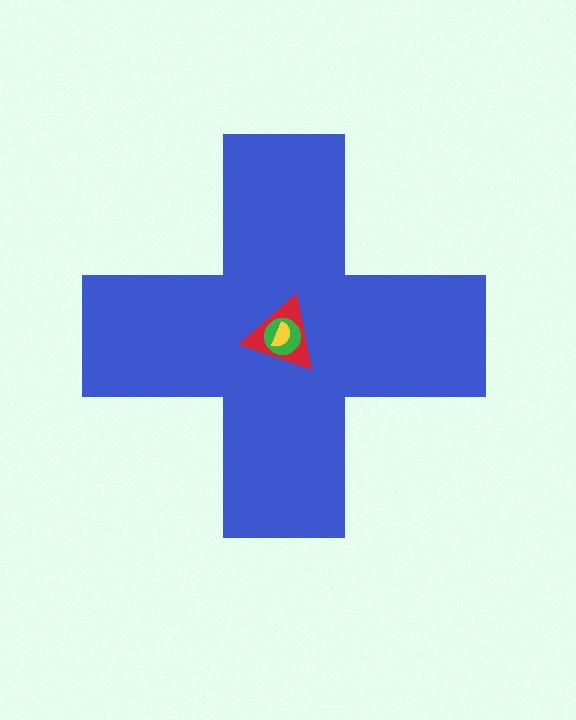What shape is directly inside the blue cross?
The red triangle.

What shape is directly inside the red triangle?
The green circle.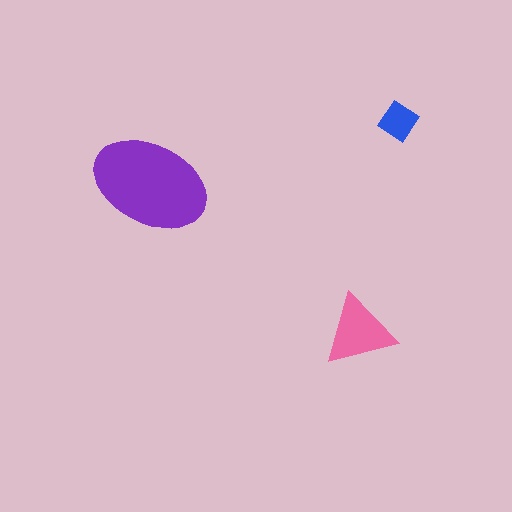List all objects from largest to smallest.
The purple ellipse, the pink triangle, the blue diamond.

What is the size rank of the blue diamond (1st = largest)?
3rd.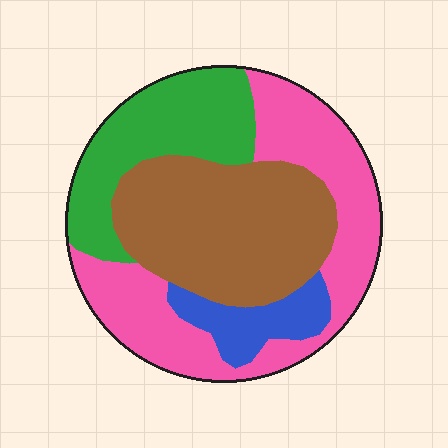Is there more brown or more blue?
Brown.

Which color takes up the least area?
Blue, at roughly 10%.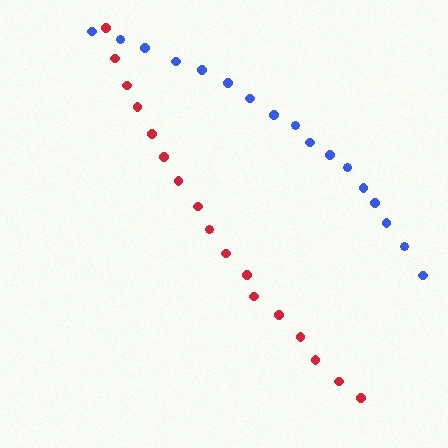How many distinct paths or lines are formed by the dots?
There are 2 distinct paths.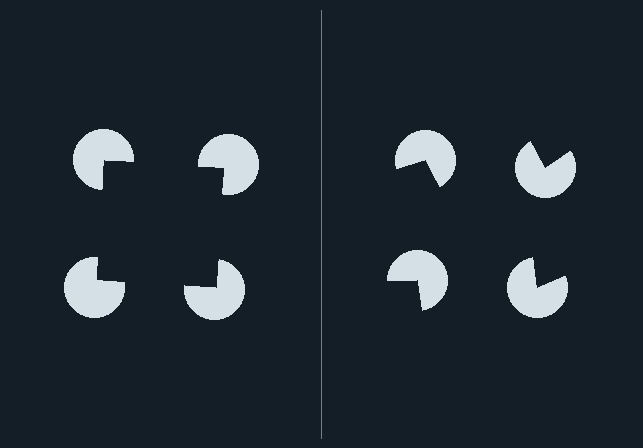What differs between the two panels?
The pac-man discs are positioned identically on both sides; only the wedge orientations differ. On the left they align to a square; on the right they are misaligned.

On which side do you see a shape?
An illusory square appears on the left side. On the right side the wedge cuts are rotated, so no coherent shape forms.